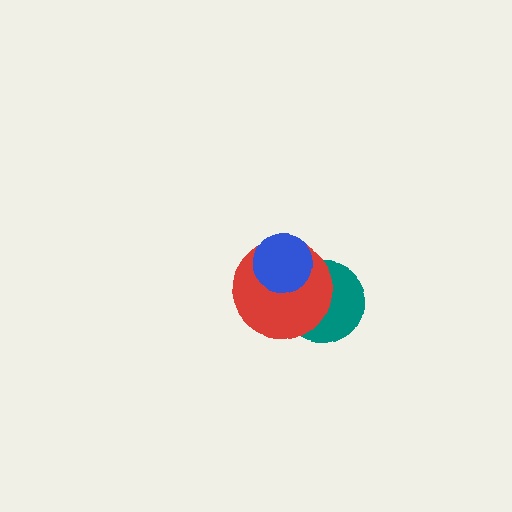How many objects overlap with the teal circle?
2 objects overlap with the teal circle.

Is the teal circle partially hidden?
Yes, it is partially covered by another shape.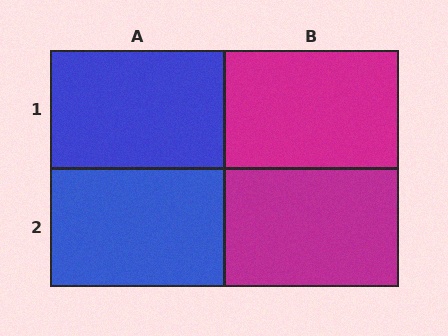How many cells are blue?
2 cells are blue.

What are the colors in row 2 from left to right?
Blue, magenta.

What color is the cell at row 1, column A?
Blue.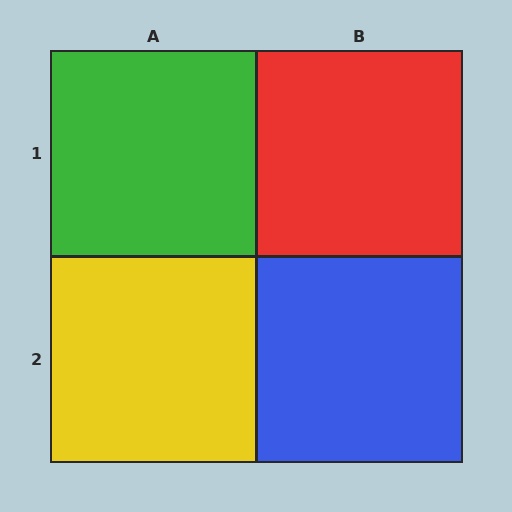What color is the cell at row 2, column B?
Blue.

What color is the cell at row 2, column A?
Yellow.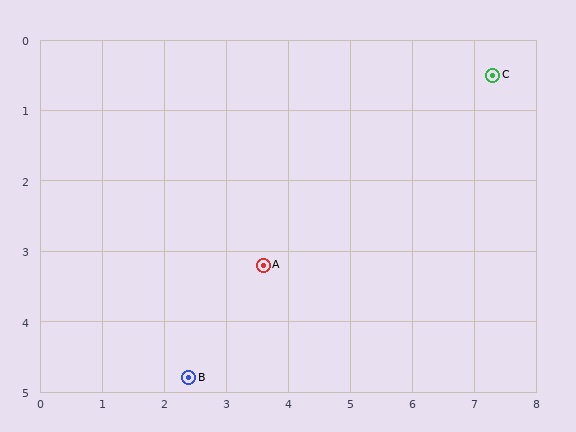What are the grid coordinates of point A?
Point A is at approximately (3.6, 3.2).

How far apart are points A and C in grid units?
Points A and C are about 4.6 grid units apart.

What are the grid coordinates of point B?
Point B is at approximately (2.4, 4.8).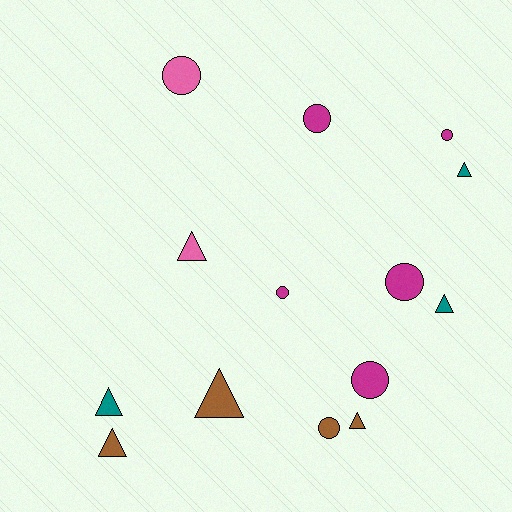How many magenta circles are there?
There are 5 magenta circles.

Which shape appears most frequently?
Triangle, with 7 objects.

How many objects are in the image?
There are 14 objects.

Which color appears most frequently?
Magenta, with 5 objects.